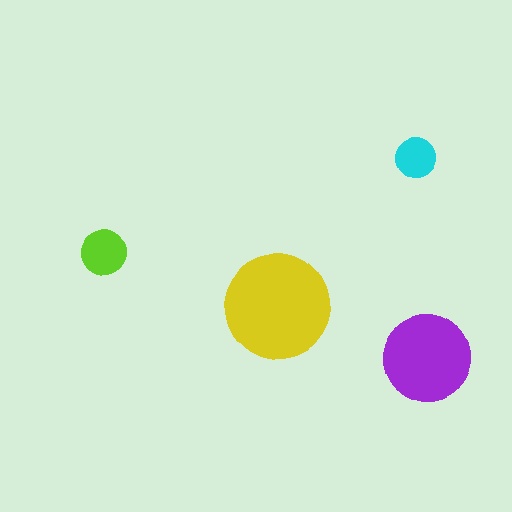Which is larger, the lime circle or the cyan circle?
The lime one.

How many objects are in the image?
There are 4 objects in the image.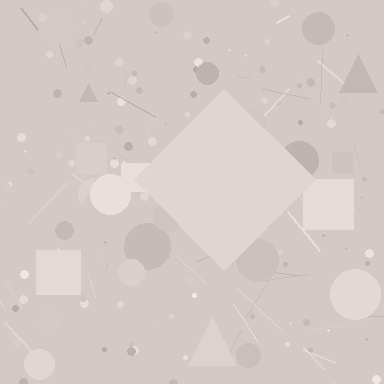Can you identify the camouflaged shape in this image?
The camouflaged shape is a diamond.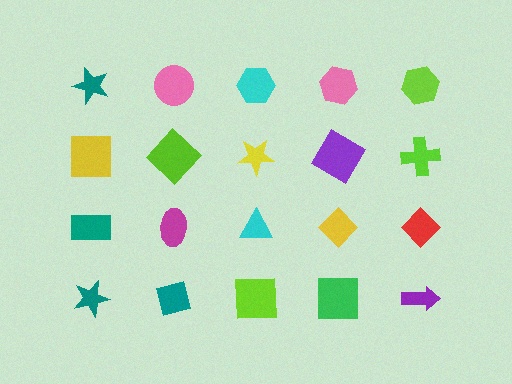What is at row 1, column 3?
A cyan hexagon.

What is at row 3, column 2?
A magenta ellipse.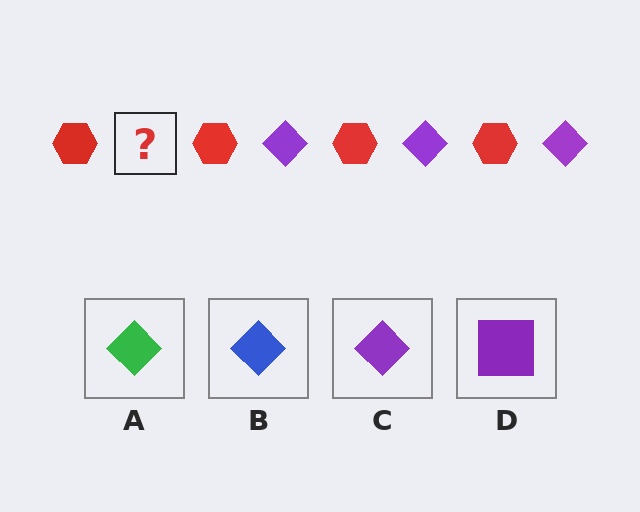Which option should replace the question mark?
Option C.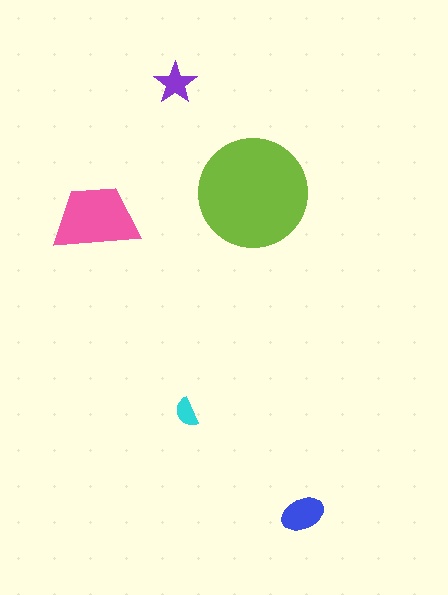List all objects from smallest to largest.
The cyan semicircle, the purple star, the blue ellipse, the pink trapezoid, the lime circle.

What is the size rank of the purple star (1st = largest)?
4th.